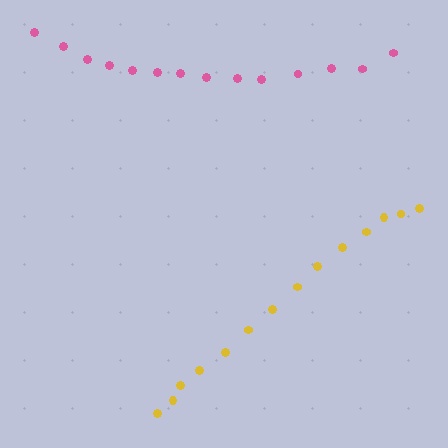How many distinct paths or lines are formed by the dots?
There are 2 distinct paths.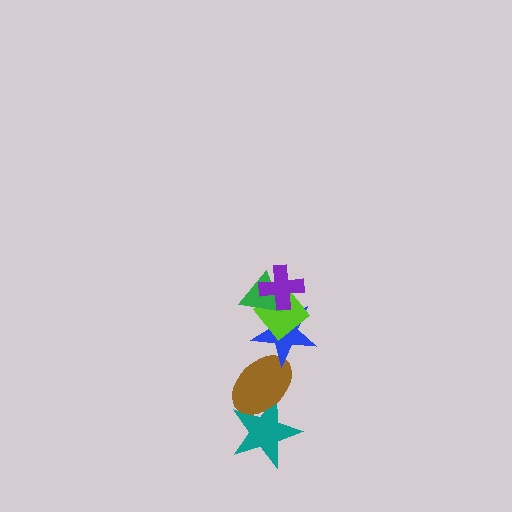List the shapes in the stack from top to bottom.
From top to bottom: the purple cross, the green triangle, the lime diamond, the blue star, the brown ellipse, the teal star.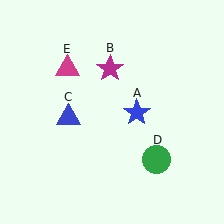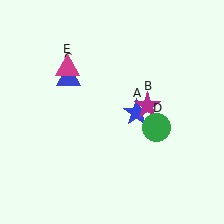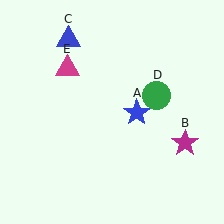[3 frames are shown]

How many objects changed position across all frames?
3 objects changed position: magenta star (object B), blue triangle (object C), green circle (object D).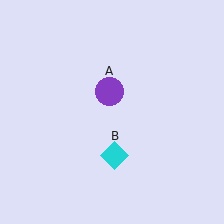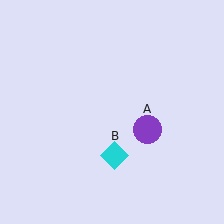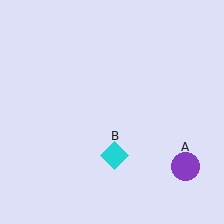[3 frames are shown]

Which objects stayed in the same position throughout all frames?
Cyan diamond (object B) remained stationary.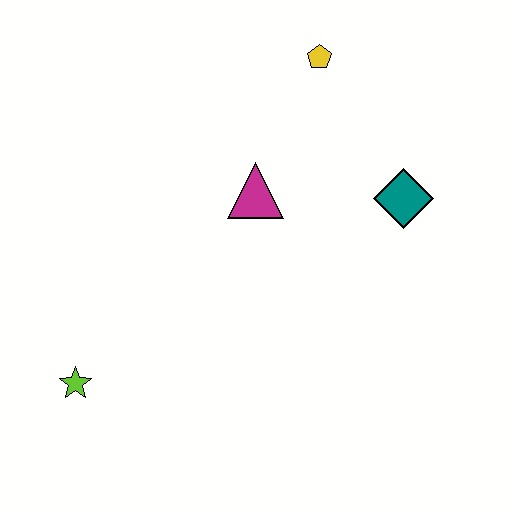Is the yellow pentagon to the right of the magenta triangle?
Yes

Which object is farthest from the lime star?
The yellow pentagon is farthest from the lime star.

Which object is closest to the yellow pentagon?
The magenta triangle is closest to the yellow pentagon.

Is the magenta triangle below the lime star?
No